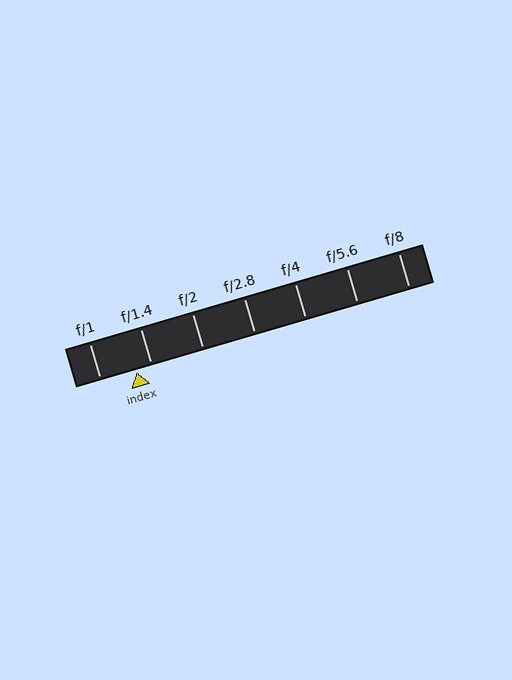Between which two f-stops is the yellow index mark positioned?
The index mark is between f/1 and f/1.4.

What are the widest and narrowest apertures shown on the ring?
The widest aperture shown is f/1 and the narrowest is f/8.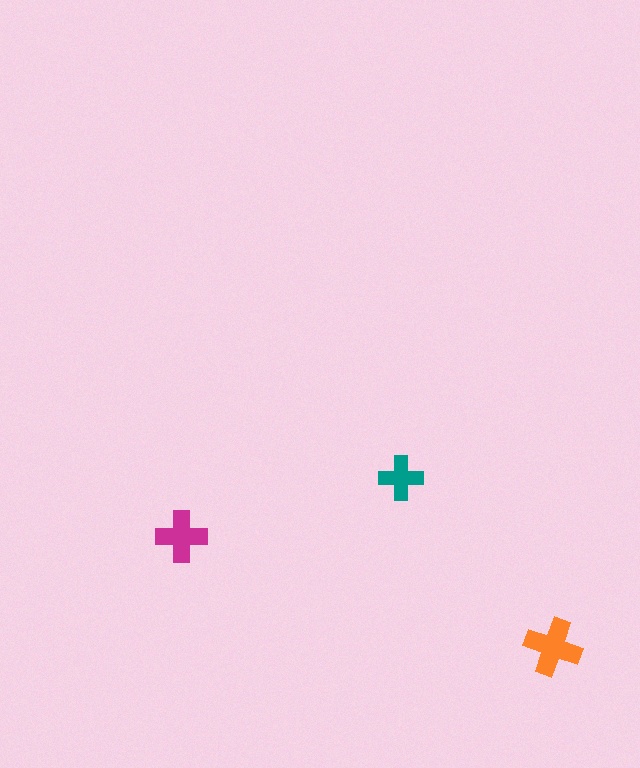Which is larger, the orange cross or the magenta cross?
The orange one.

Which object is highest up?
The teal cross is topmost.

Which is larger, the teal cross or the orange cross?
The orange one.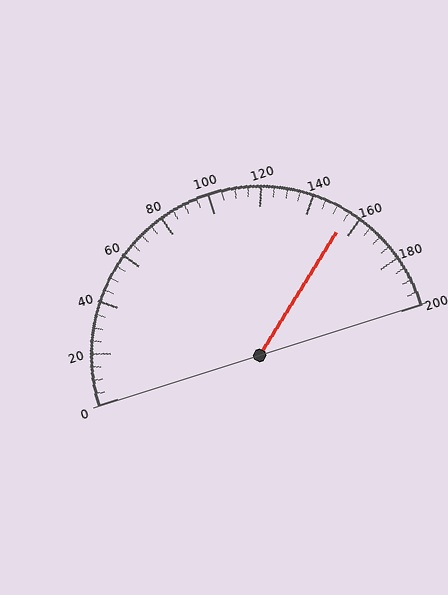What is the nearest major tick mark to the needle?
The nearest major tick mark is 160.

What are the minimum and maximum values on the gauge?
The gauge ranges from 0 to 200.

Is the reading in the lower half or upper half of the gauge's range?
The reading is in the upper half of the range (0 to 200).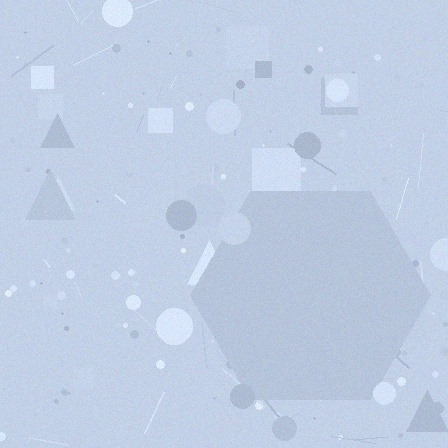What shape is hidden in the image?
A hexagon is hidden in the image.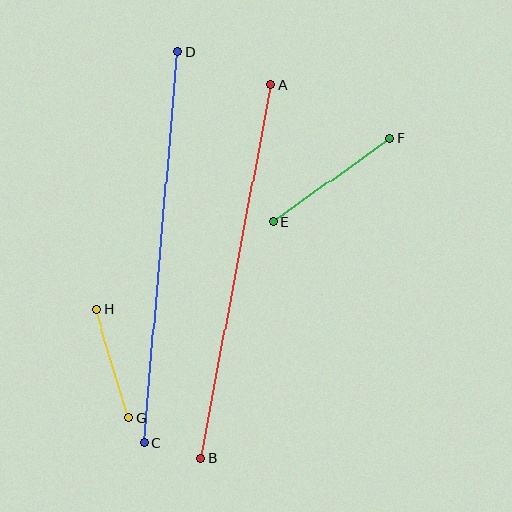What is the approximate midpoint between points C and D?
The midpoint is at approximately (161, 247) pixels.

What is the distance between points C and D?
The distance is approximately 393 pixels.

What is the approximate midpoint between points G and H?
The midpoint is at approximately (113, 364) pixels.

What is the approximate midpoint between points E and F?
The midpoint is at approximately (331, 180) pixels.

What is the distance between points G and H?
The distance is approximately 113 pixels.